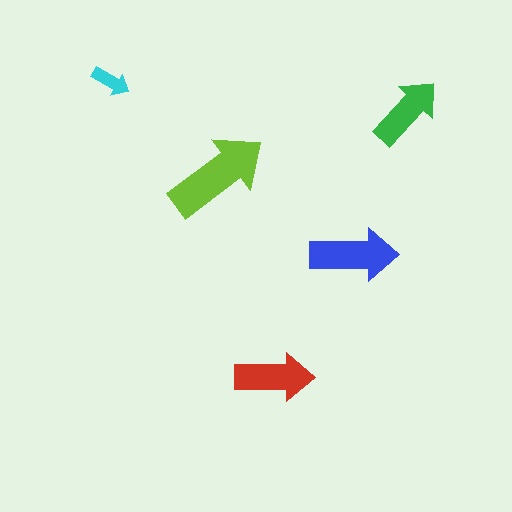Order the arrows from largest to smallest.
the lime one, the blue one, the red one, the green one, the cyan one.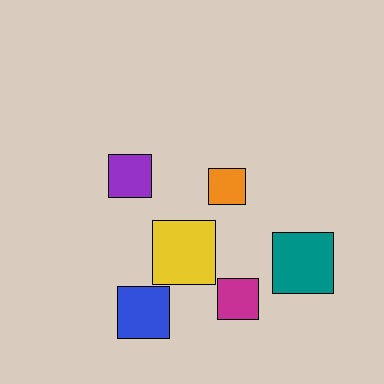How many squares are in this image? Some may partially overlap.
There are 6 squares.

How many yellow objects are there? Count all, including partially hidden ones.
There is 1 yellow object.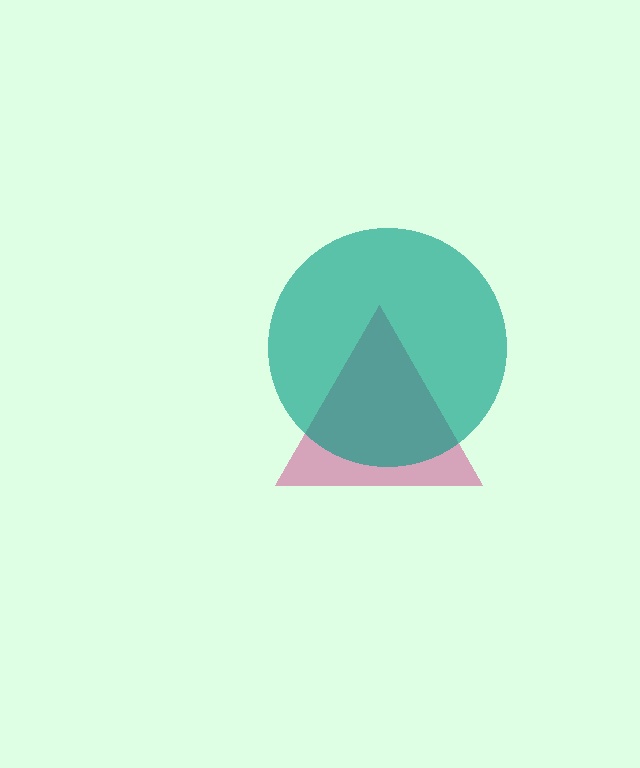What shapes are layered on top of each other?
The layered shapes are: a magenta triangle, a teal circle.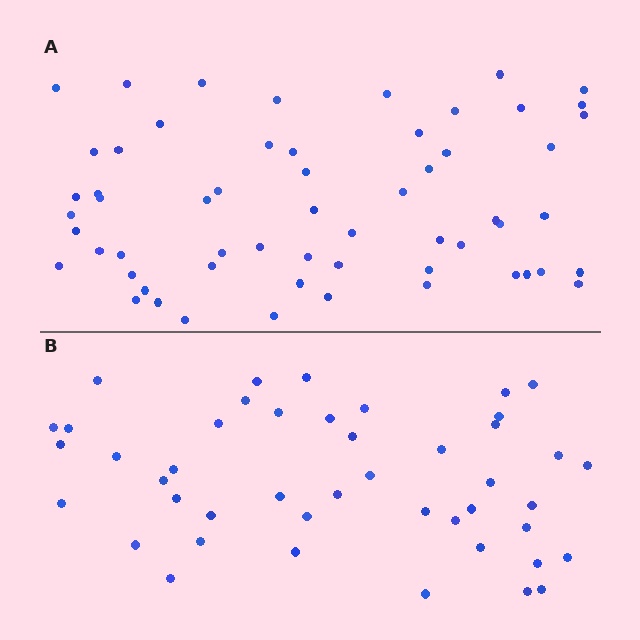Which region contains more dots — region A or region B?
Region A (the top region) has more dots.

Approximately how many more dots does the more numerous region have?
Region A has approximately 15 more dots than region B.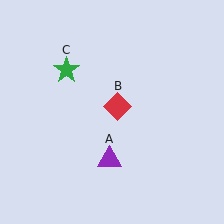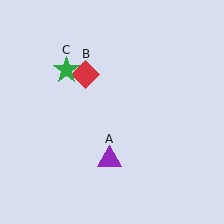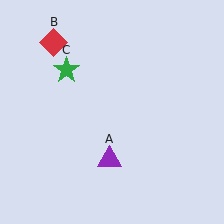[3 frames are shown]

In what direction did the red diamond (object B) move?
The red diamond (object B) moved up and to the left.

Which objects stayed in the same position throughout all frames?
Purple triangle (object A) and green star (object C) remained stationary.